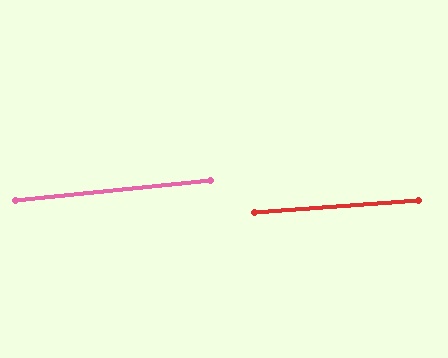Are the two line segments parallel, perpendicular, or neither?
Parallel — their directions differ by only 1.6°.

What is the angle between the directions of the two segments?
Approximately 2 degrees.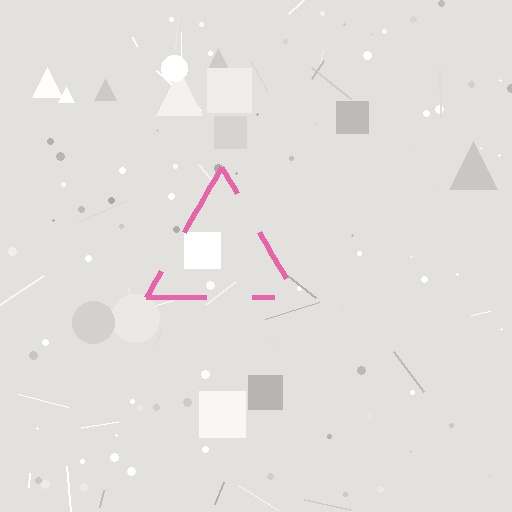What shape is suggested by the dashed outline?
The dashed outline suggests a triangle.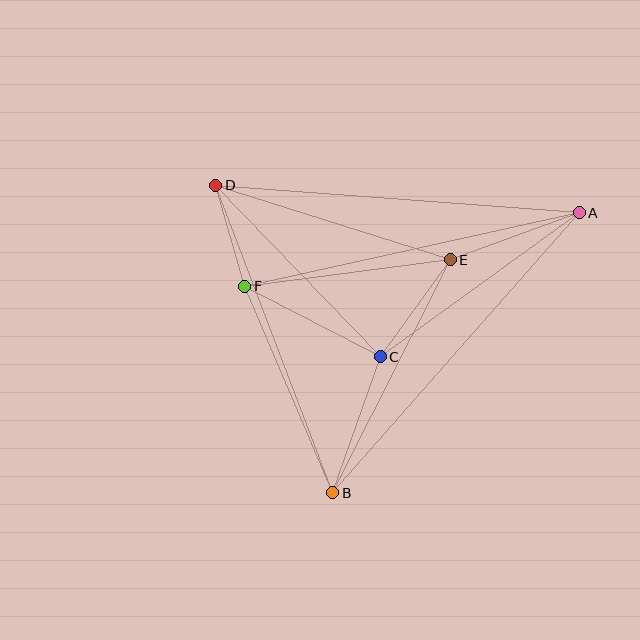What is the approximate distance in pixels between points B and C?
The distance between B and C is approximately 144 pixels.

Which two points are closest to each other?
Points D and F are closest to each other.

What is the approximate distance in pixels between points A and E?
The distance between A and E is approximately 137 pixels.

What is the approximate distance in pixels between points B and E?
The distance between B and E is approximately 261 pixels.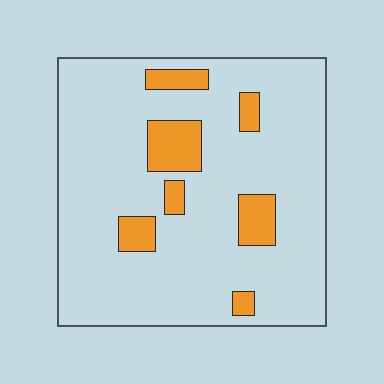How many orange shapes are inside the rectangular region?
7.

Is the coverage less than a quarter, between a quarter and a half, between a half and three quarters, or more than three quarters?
Less than a quarter.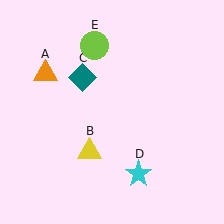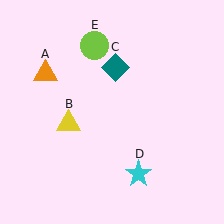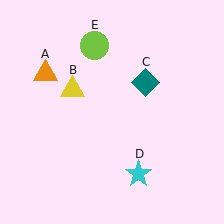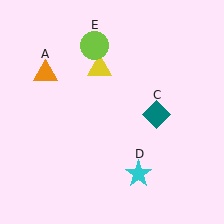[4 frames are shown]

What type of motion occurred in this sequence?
The yellow triangle (object B), teal diamond (object C) rotated clockwise around the center of the scene.